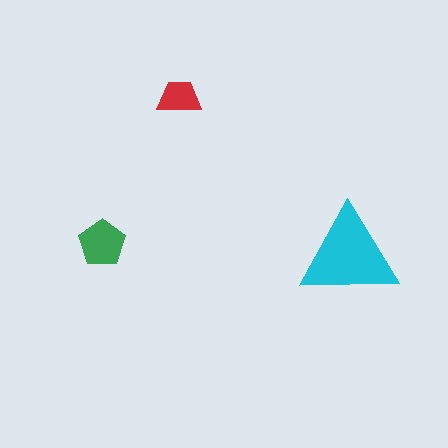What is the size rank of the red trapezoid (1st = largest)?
3rd.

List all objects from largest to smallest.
The cyan triangle, the green pentagon, the red trapezoid.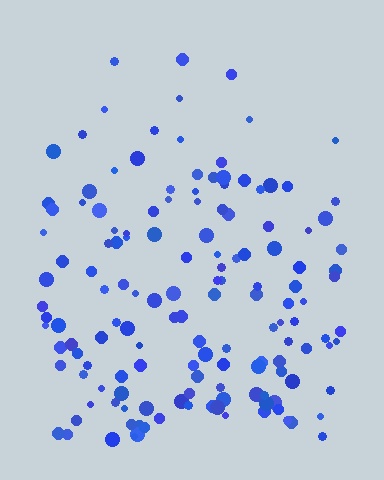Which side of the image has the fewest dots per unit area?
The top.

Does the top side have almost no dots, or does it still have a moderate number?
Still a moderate number, just noticeably fewer than the bottom.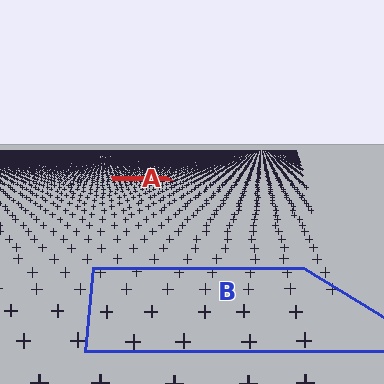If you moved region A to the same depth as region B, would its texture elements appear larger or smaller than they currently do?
They would appear larger. At a closer depth, the same texture elements are projected at a bigger on-screen size.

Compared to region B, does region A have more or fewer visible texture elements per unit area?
Region A has more texture elements per unit area — they are packed more densely because it is farther away.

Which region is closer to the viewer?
Region B is closer. The texture elements there are larger and more spread out.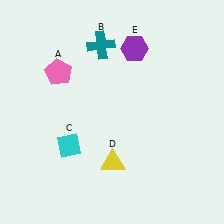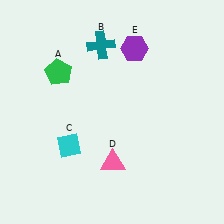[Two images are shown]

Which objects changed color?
A changed from pink to green. D changed from yellow to pink.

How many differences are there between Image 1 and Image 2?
There are 2 differences between the two images.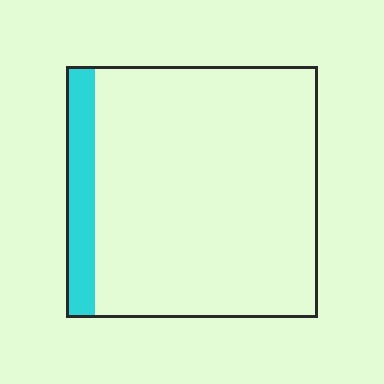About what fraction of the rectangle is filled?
About one eighth (1/8).